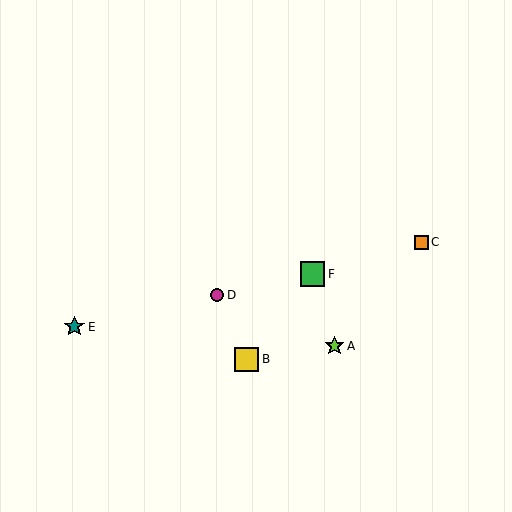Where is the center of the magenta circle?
The center of the magenta circle is at (217, 295).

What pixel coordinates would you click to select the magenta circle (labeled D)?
Click at (217, 295) to select the magenta circle D.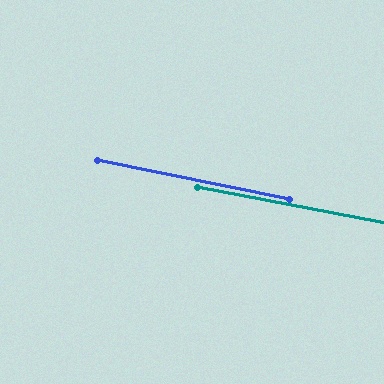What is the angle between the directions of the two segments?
Approximately 0 degrees.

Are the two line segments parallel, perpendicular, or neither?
Parallel — their directions differ by only 0.4°.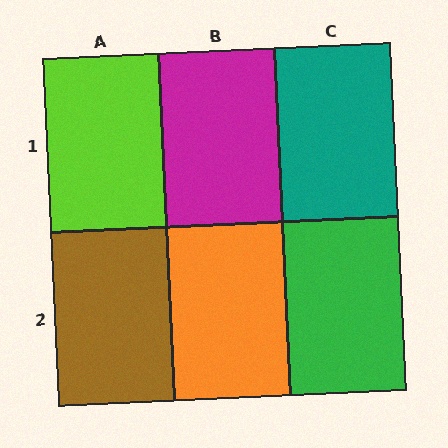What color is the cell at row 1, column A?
Lime.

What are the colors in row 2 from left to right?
Brown, orange, green.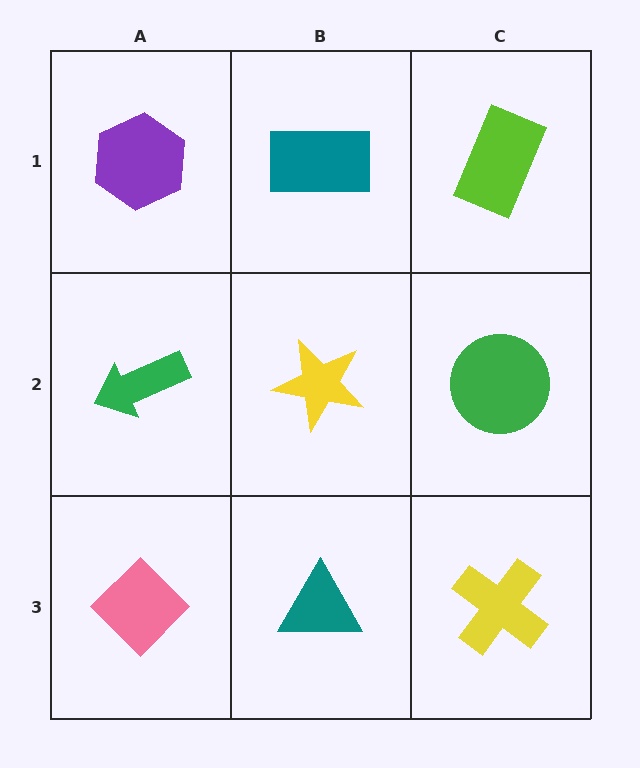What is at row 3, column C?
A yellow cross.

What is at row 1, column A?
A purple hexagon.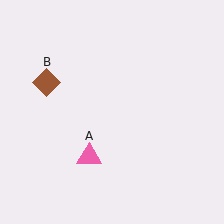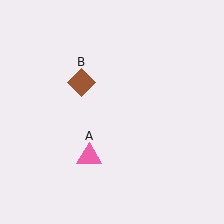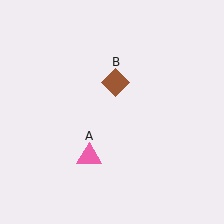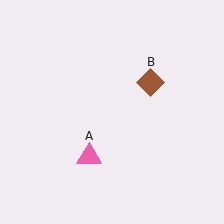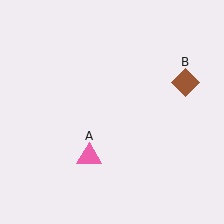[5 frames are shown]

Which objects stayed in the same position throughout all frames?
Pink triangle (object A) remained stationary.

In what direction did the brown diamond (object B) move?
The brown diamond (object B) moved right.